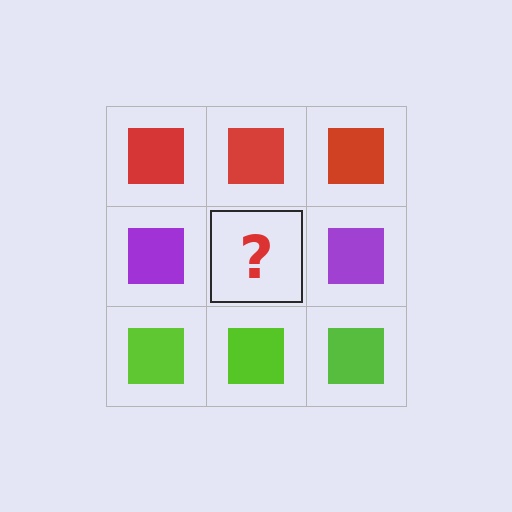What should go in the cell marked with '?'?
The missing cell should contain a purple square.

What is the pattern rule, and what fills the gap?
The rule is that each row has a consistent color. The gap should be filled with a purple square.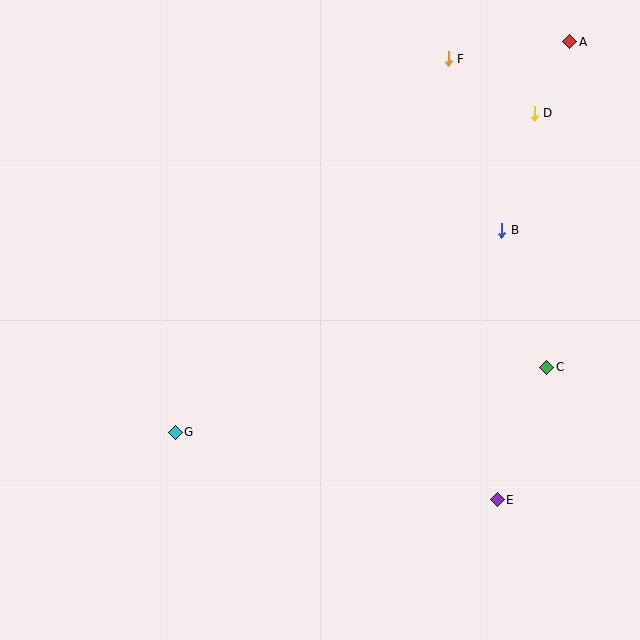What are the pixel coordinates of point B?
Point B is at (502, 230).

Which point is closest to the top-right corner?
Point A is closest to the top-right corner.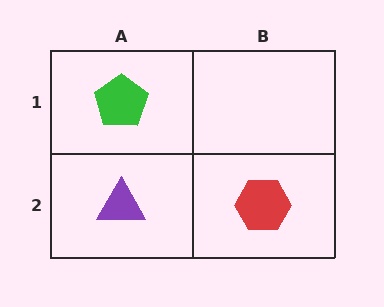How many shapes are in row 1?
1 shape.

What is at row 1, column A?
A green pentagon.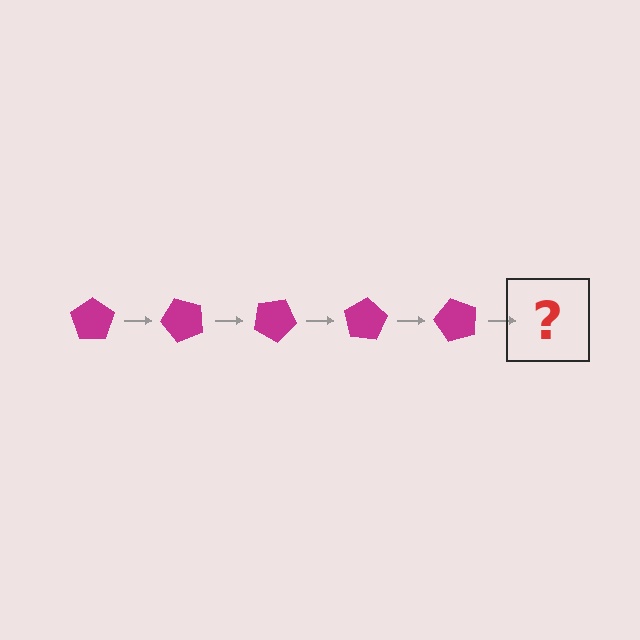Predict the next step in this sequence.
The next step is a magenta pentagon rotated 250 degrees.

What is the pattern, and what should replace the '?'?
The pattern is that the pentagon rotates 50 degrees each step. The '?' should be a magenta pentagon rotated 250 degrees.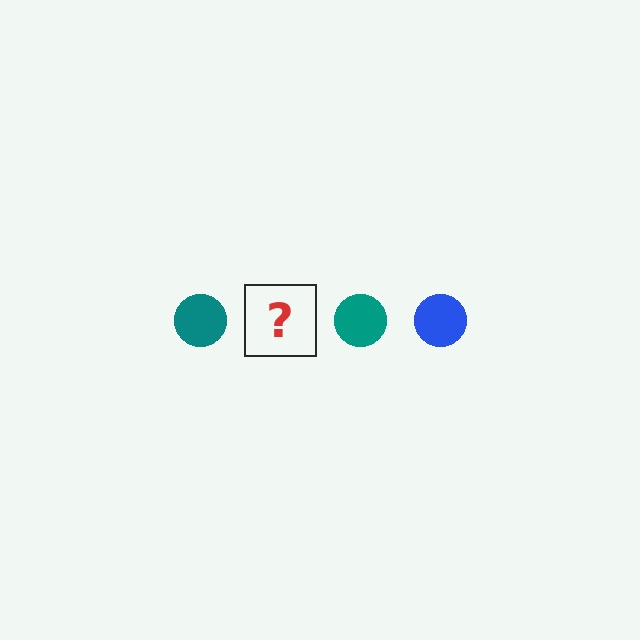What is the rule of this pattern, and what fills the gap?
The rule is that the pattern cycles through teal, blue circles. The gap should be filled with a blue circle.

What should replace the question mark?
The question mark should be replaced with a blue circle.